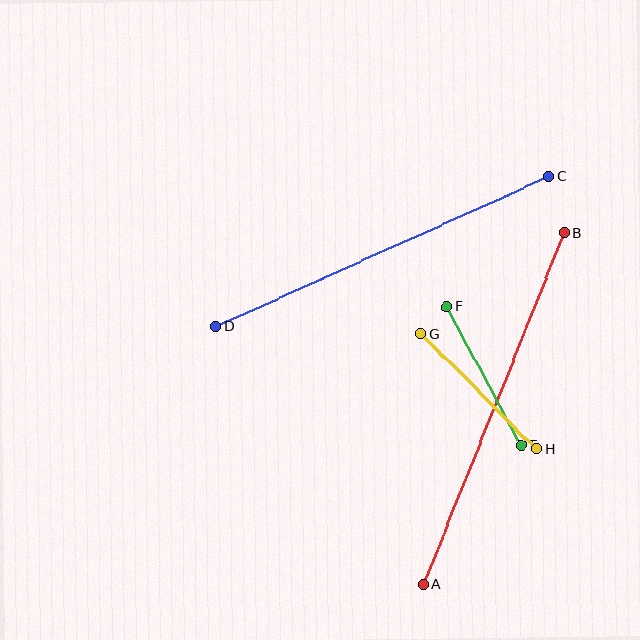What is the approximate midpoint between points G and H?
The midpoint is at approximately (479, 391) pixels.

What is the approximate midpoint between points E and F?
The midpoint is at approximately (484, 376) pixels.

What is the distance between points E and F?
The distance is approximately 157 pixels.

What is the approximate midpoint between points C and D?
The midpoint is at approximately (382, 251) pixels.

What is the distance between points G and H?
The distance is approximately 163 pixels.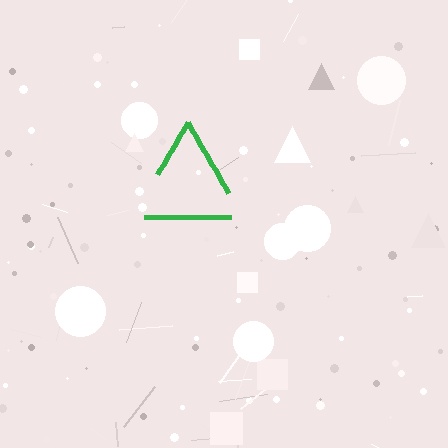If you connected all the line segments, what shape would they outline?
They would outline a triangle.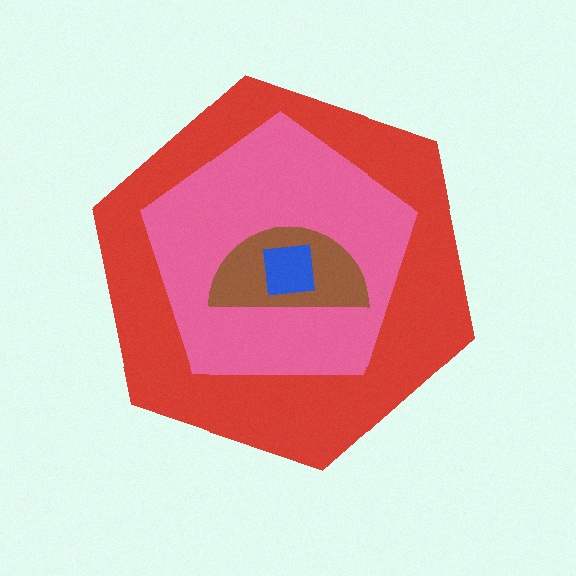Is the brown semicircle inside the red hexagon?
Yes.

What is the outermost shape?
The red hexagon.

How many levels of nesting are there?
4.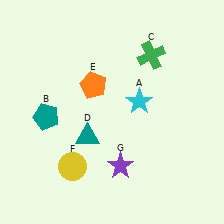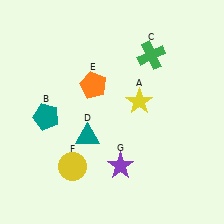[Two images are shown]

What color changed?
The star (A) changed from cyan in Image 1 to yellow in Image 2.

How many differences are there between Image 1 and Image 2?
There is 1 difference between the two images.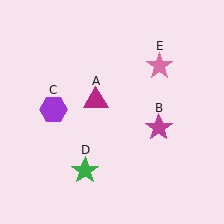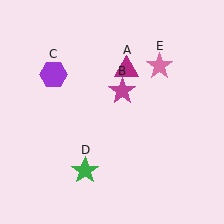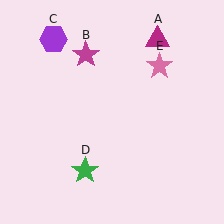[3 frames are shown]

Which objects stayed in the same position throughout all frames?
Green star (object D) and pink star (object E) remained stationary.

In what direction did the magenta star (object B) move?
The magenta star (object B) moved up and to the left.